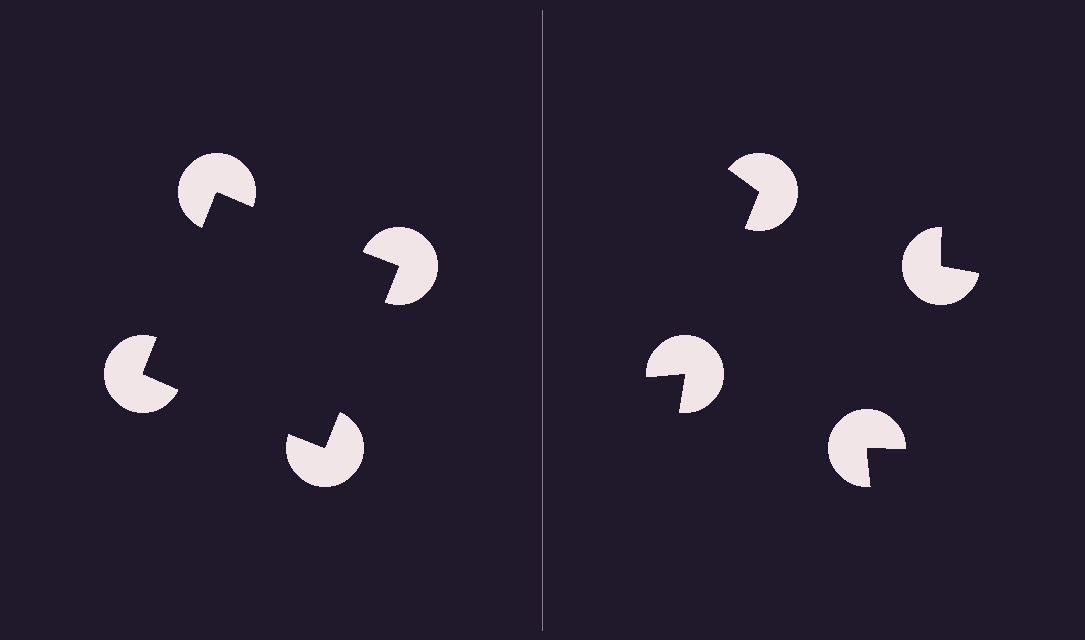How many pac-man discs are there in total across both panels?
8 — 4 on each side.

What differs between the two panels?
The pac-man discs are positioned identically on both sides; only the wedge orientations differ. On the left they align to a square; on the right they are misaligned.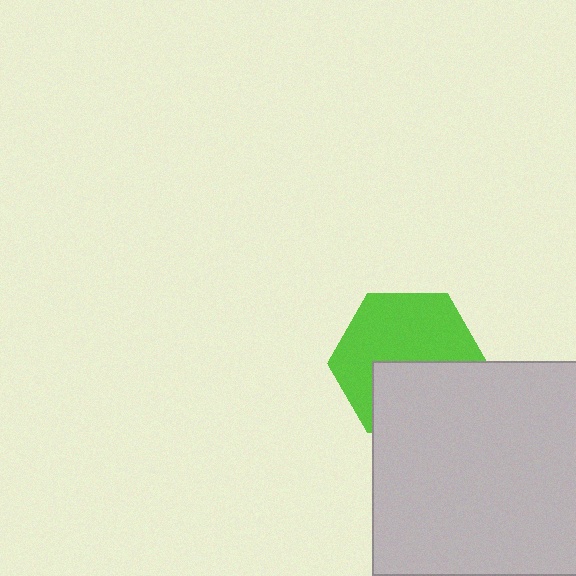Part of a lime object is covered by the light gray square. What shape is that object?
It is a hexagon.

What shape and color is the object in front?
The object in front is a light gray square.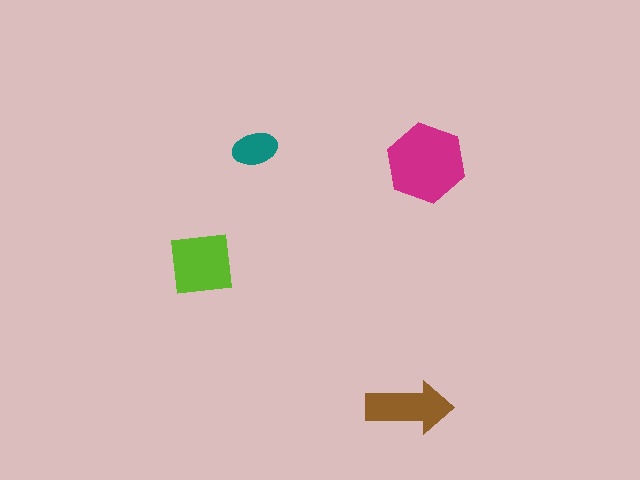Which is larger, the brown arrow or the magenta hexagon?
The magenta hexagon.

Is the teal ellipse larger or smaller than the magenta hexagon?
Smaller.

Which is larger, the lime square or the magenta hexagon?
The magenta hexagon.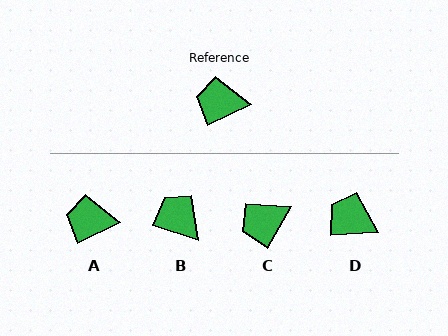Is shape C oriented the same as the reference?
No, it is off by about 35 degrees.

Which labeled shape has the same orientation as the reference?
A.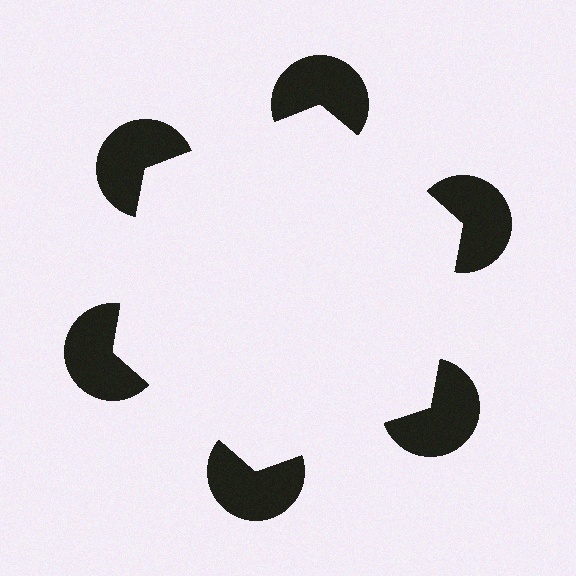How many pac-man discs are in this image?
There are 6 — one at each vertex of the illusory hexagon.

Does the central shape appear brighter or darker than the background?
It typically appears slightly brighter than the background, even though no actual brightness change is drawn.